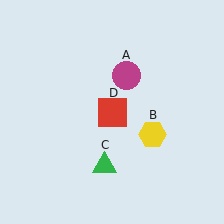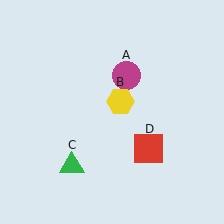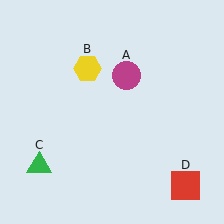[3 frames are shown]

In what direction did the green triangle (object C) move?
The green triangle (object C) moved left.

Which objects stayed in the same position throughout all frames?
Magenta circle (object A) remained stationary.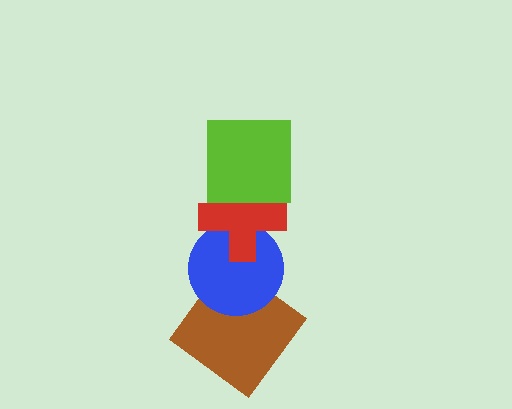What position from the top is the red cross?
The red cross is 2nd from the top.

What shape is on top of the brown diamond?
The blue circle is on top of the brown diamond.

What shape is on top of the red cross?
The lime square is on top of the red cross.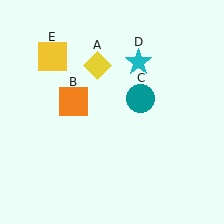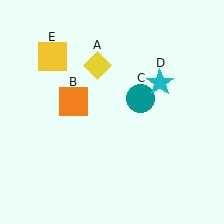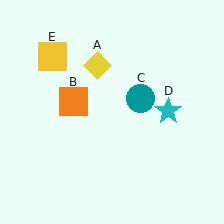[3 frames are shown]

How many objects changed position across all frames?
1 object changed position: cyan star (object D).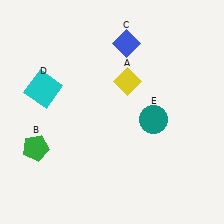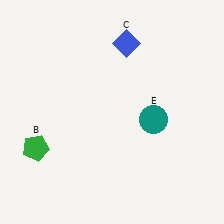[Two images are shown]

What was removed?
The yellow diamond (A), the cyan square (D) were removed in Image 2.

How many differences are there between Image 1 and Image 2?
There are 2 differences between the two images.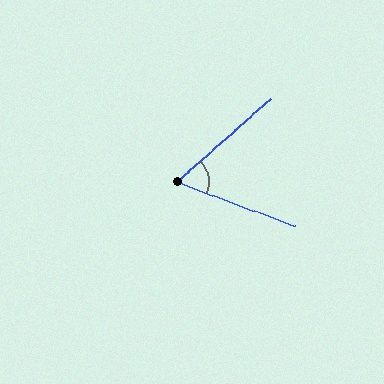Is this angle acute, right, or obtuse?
It is acute.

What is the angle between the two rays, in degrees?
Approximately 62 degrees.